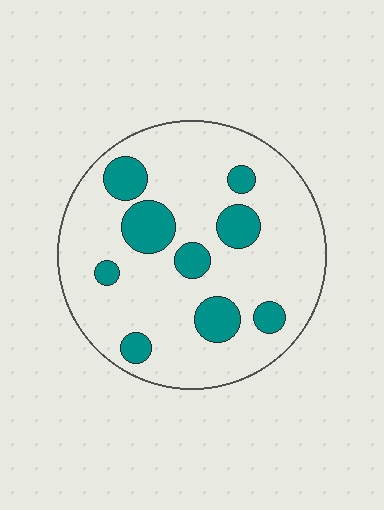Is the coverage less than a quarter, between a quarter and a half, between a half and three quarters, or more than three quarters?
Less than a quarter.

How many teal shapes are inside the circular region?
9.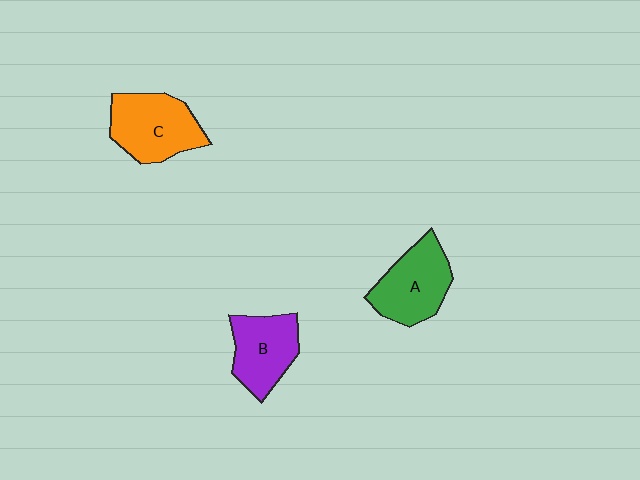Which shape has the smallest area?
Shape B (purple).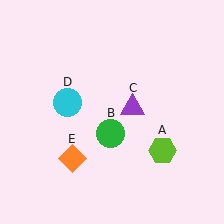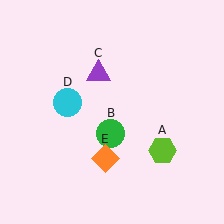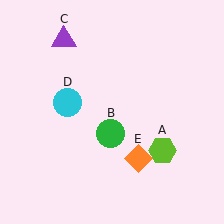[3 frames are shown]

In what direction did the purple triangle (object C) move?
The purple triangle (object C) moved up and to the left.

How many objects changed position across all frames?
2 objects changed position: purple triangle (object C), orange diamond (object E).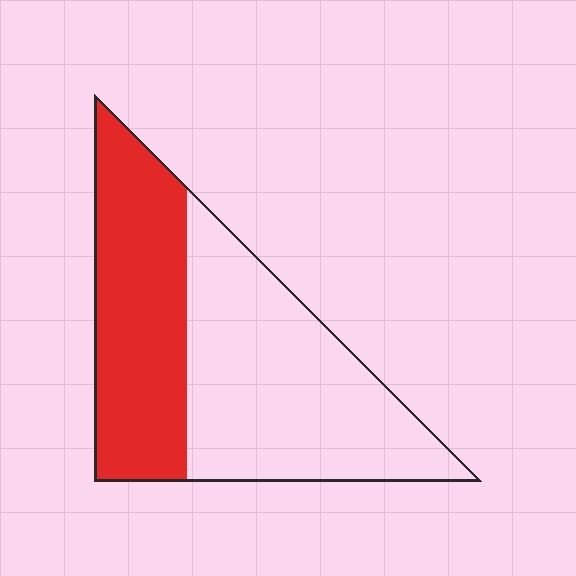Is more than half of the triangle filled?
No.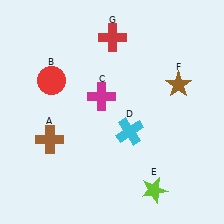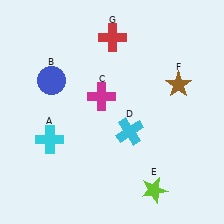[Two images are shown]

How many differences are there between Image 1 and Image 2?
There are 2 differences between the two images.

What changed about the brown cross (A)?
In Image 1, A is brown. In Image 2, it changed to cyan.